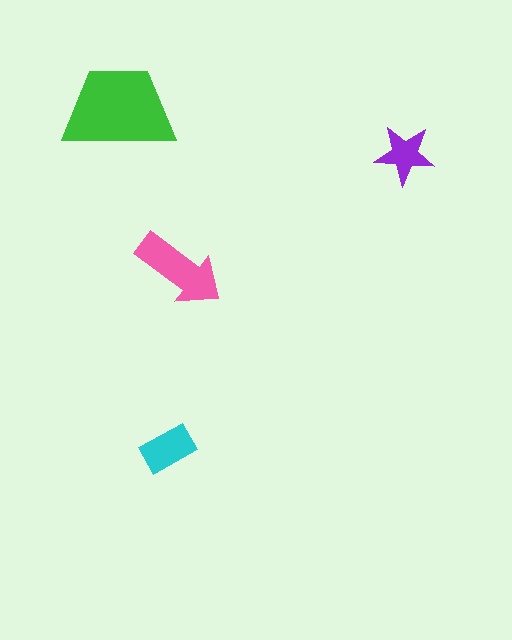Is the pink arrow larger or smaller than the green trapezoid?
Smaller.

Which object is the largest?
The green trapezoid.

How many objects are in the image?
There are 4 objects in the image.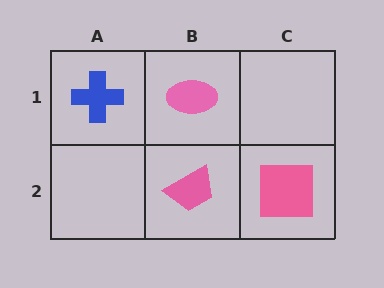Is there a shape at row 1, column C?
No, that cell is empty.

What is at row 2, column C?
A pink square.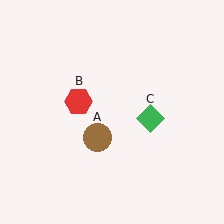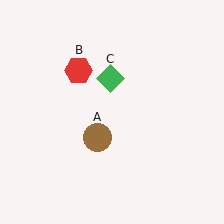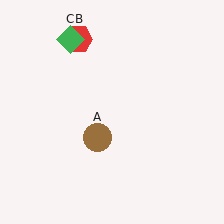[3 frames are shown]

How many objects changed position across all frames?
2 objects changed position: red hexagon (object B), green diamond (object C).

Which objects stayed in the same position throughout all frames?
Brown circle (object A) remained stationary.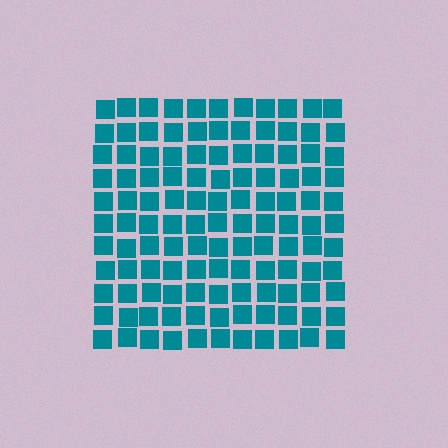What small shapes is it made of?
It is made of small squares.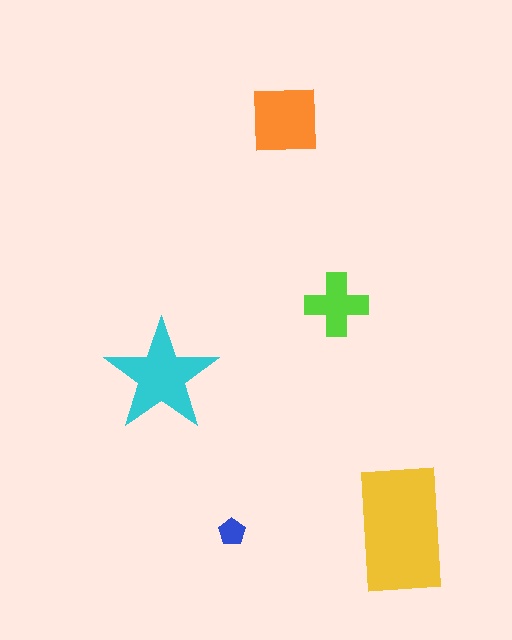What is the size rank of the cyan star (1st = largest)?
2nd.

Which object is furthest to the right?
The yellow rectangle is rightmost.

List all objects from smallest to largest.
The blue pentagon, the lime cross, the orange square, the cyan star, the yellow rectangle.